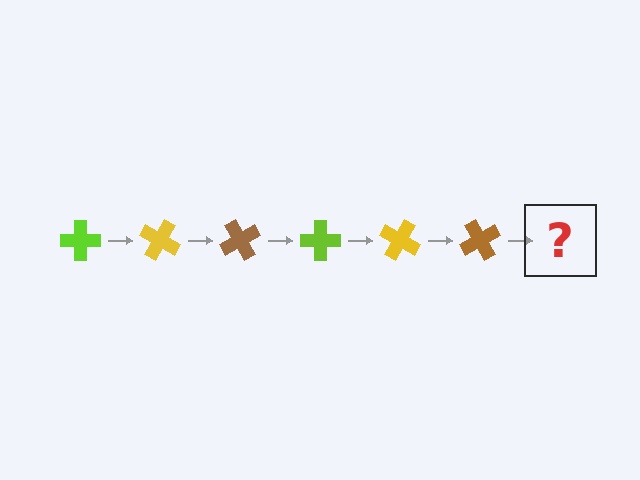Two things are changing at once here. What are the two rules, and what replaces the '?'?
The two rules are that it rotates 30 degrees each step and the color cycles through lime, yellow, and brown. The '?' should be a lime cross, rotated 180 degrees from the start.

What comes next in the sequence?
The next element should be a lime cross, rotated 180 degrees from the start.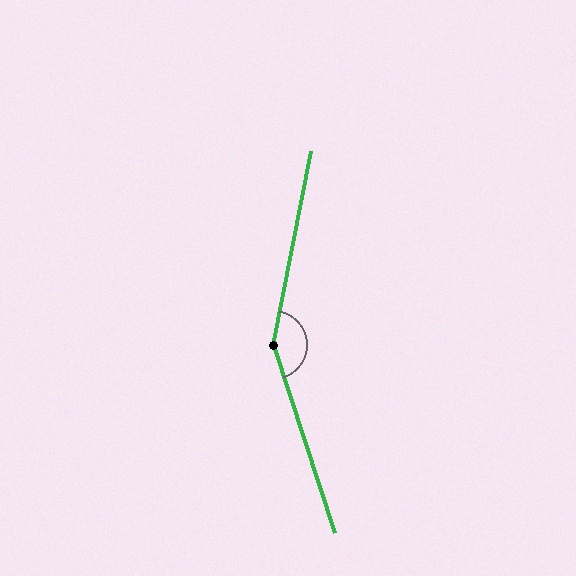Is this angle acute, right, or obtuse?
It is obtuse.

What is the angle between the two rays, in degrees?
Approximately 151 degrees.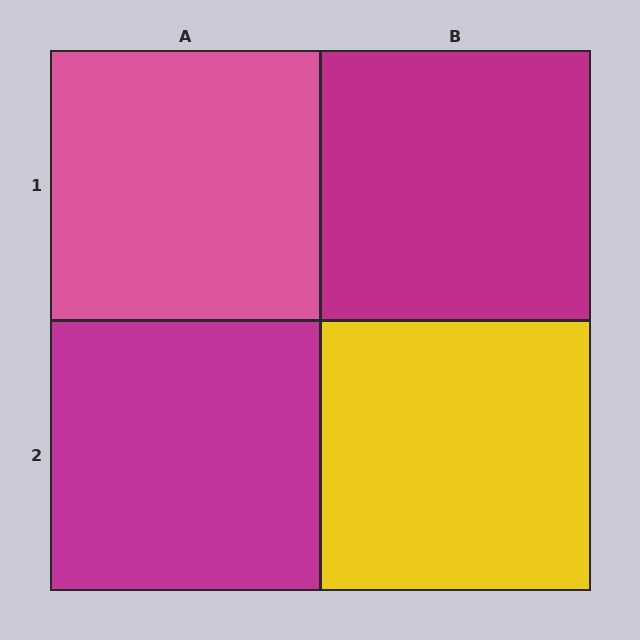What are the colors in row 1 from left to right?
Pink, magenta.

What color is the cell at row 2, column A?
Magenta.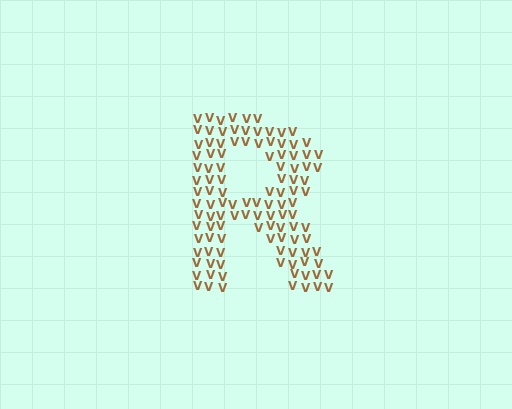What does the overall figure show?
The overall figure shows the letter R.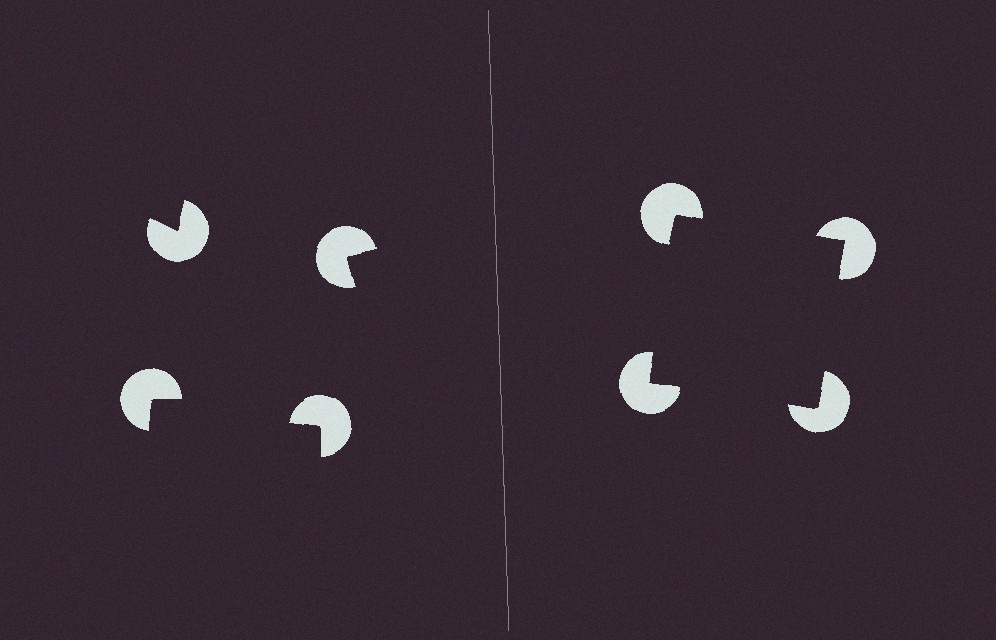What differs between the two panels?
The pac-man discs are positioned identically on both sides; only the wedge orientations differ. On the right they align to a square; on the left they are misaligned.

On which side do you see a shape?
An illusory square appears on the right side. On the left side the wedge cuts are rotated, so no coherent shape forms.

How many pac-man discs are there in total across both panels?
8 — 4 on each side.